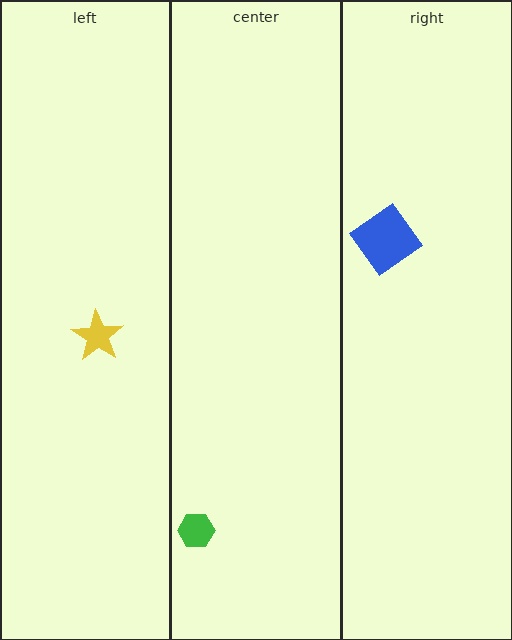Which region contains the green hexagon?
The center region.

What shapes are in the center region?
The green hexagon.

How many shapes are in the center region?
1.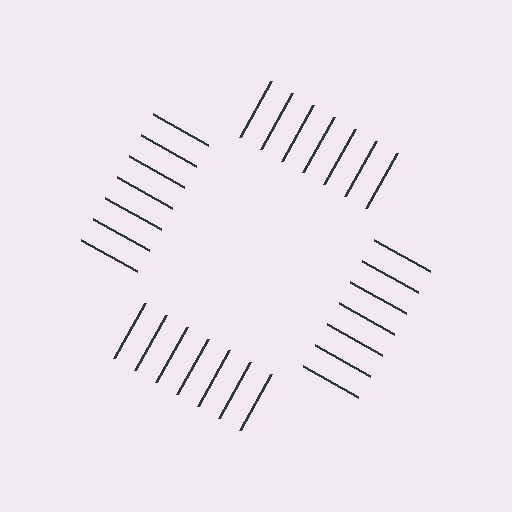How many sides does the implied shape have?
4 sides — the line-ends trace a square.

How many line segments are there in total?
28 — 7 along each of the 4 edges.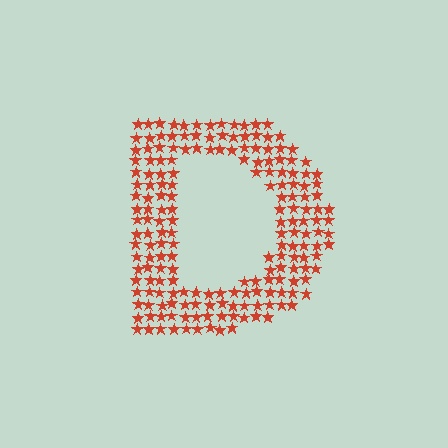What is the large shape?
The large shape is the letter D.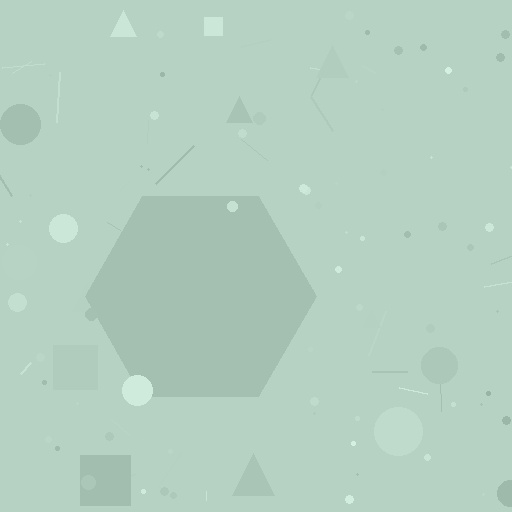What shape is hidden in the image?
A hexagon is hidden in the image.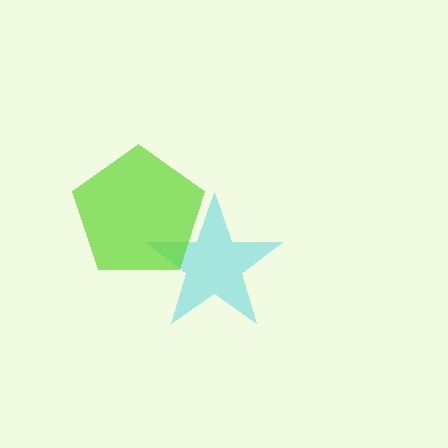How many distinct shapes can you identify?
There are 2 distinct shapes: a cyan star, a lime pentagon.